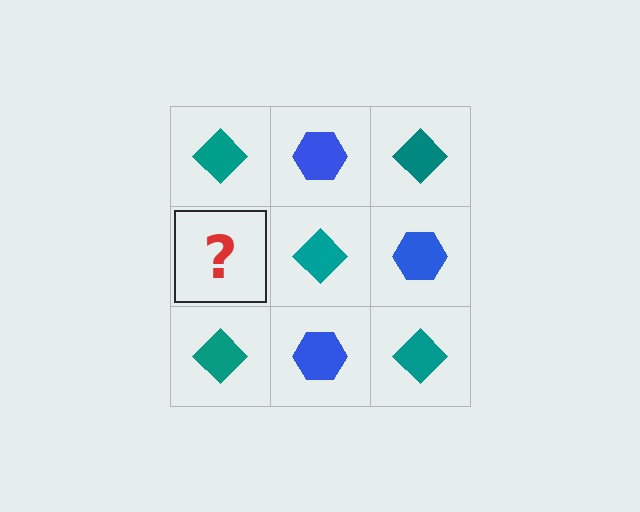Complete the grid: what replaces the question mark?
The question mark should be replaced with a blue hexagon.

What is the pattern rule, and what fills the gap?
The rule is that it alternates teal diamond and blue hexagon in a checkerboard pattern. The gap should be filled with a blue hexagon.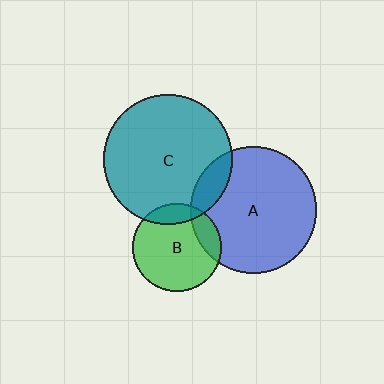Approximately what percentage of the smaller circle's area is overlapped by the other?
Approximately 15%.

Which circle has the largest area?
Circle C (teal).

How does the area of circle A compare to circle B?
Approximately 2.1 times.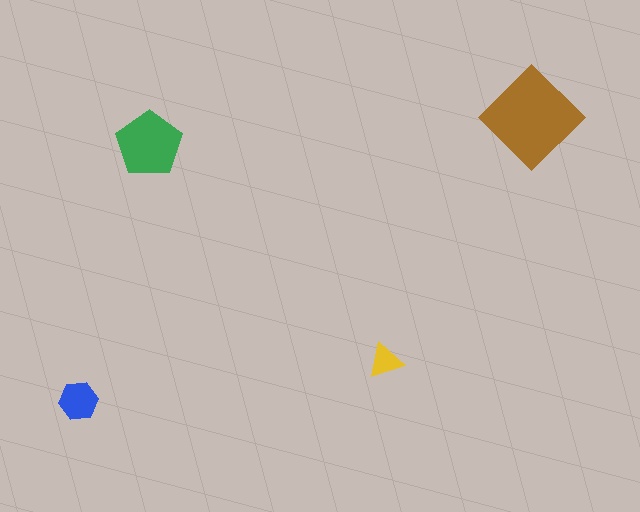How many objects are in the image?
There are 4 objects in the image.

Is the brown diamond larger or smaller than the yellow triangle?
Larger.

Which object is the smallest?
The yellow triangle.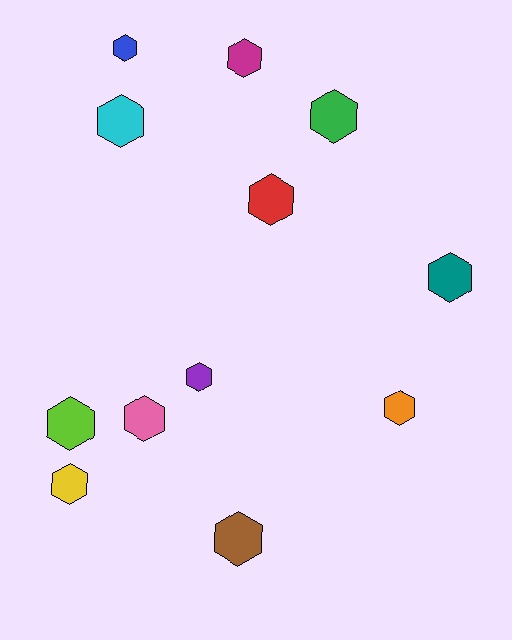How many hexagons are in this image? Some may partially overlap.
There are 12 hexagons.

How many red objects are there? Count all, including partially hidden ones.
There is 1 red object.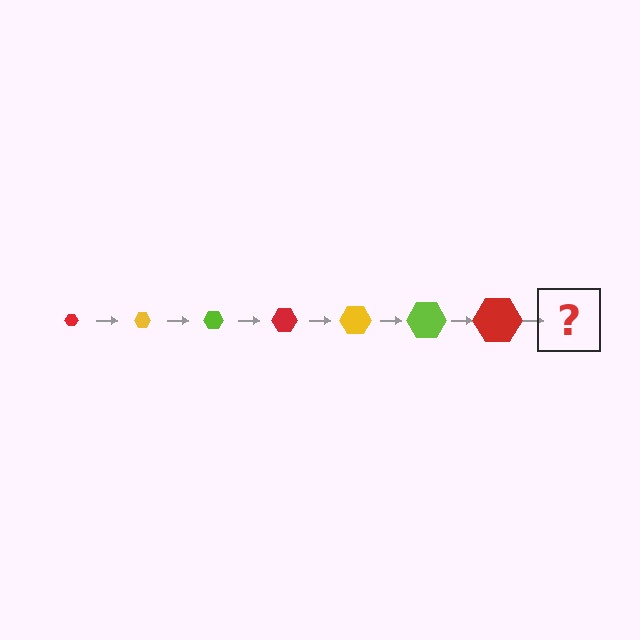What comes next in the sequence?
The next element should be a yellow hexagon, larger than the previous one.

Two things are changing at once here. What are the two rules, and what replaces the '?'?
The two rules are that the hexagon grows larger each step and the color cycles through red, yellow, and lime. The '?' should be a yellow hexagon, larger than the previous one.